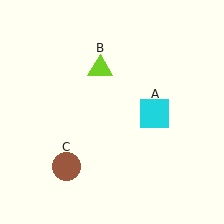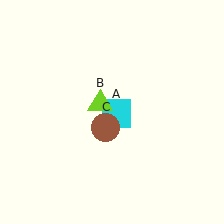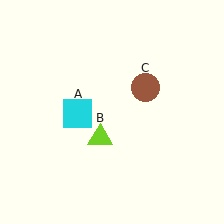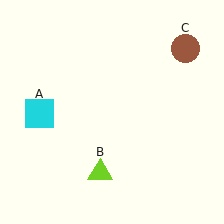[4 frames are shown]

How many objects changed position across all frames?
3 objects changed position: cyan square (object A), lime triangle (object B), brown circle (object C).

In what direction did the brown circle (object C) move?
The brown circle (object C) moved up and to the right.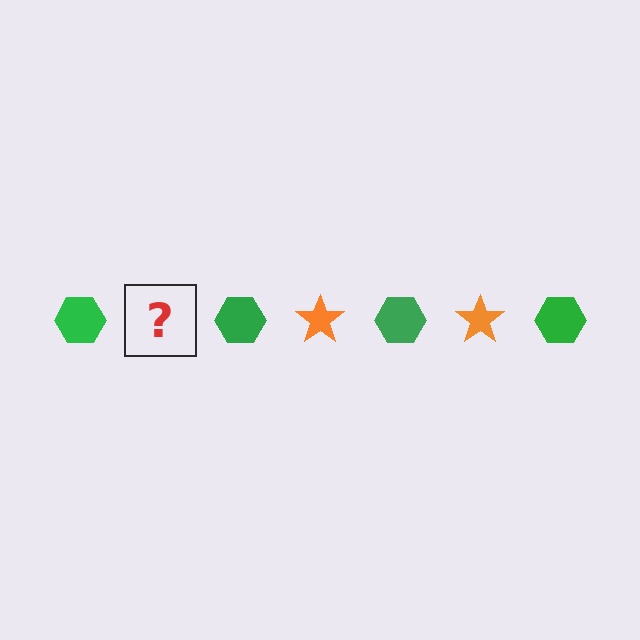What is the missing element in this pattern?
The missing element is an orange star.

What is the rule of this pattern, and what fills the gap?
The rule is that the pattern alternates between green hexagon and orange star. The gap should be filled with an orange star.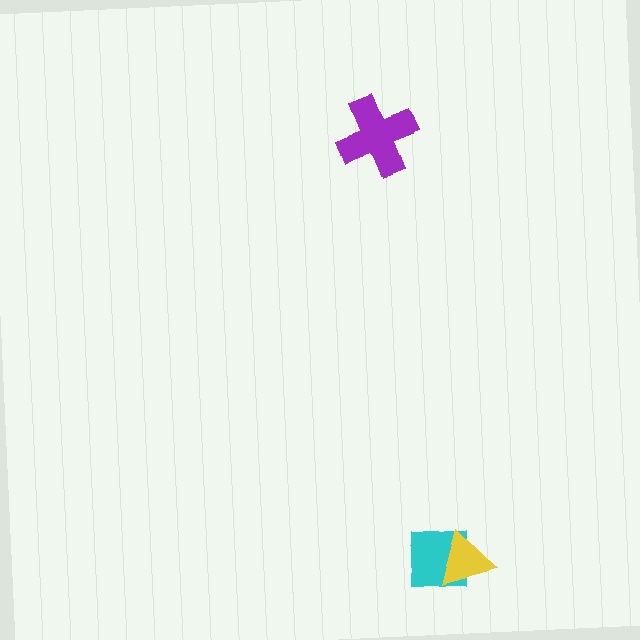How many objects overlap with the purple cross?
0 objects overlap with the purple cross.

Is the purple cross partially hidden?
No, no other shape covers it.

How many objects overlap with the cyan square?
1 object overlaps with the cyan square.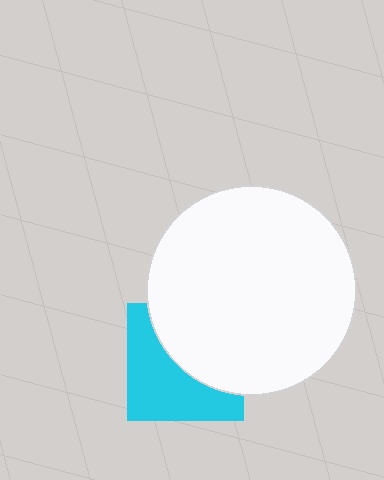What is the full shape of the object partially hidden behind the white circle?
The partially hidden object is a cyan square.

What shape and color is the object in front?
The object in front is a white circle.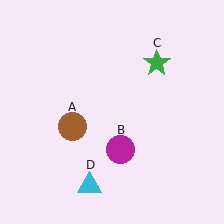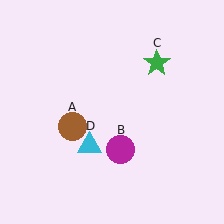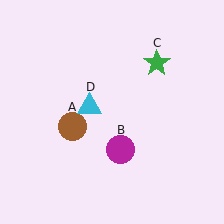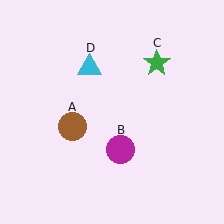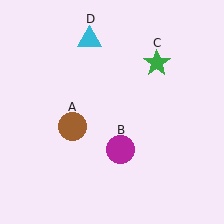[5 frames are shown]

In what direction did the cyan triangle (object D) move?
The cyan triangle (object D) moved up.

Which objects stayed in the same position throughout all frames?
Brown circle (object A) and magenta circle (object B) and green star (object C) remained stationary.